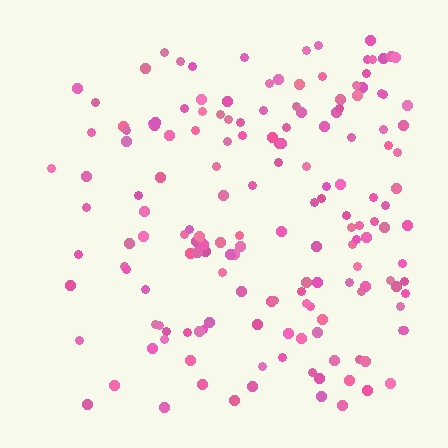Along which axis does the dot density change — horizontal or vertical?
Horizontal.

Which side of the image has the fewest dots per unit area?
The left.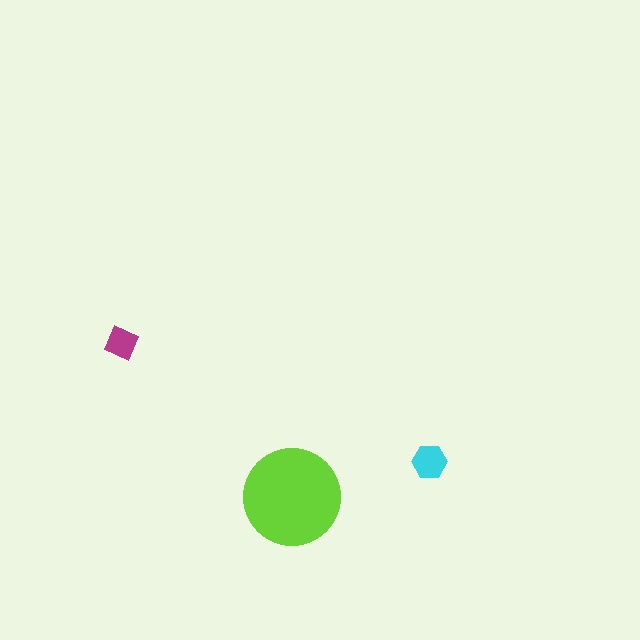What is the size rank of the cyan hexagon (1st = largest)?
2nd.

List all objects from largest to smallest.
The lime circle, the cyan hexagon, the magenta square.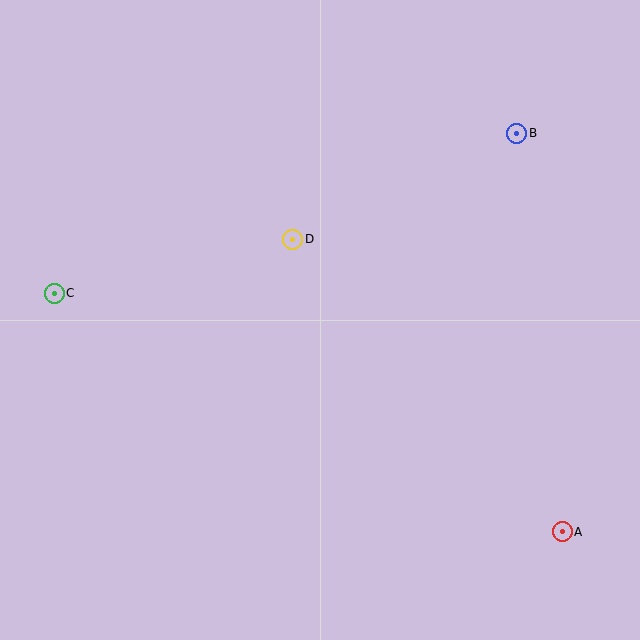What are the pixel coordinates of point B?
Point B is at (517, 133).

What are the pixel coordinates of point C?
Point C is at (54, 293).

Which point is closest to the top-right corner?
Point B is closest to the top-right corner.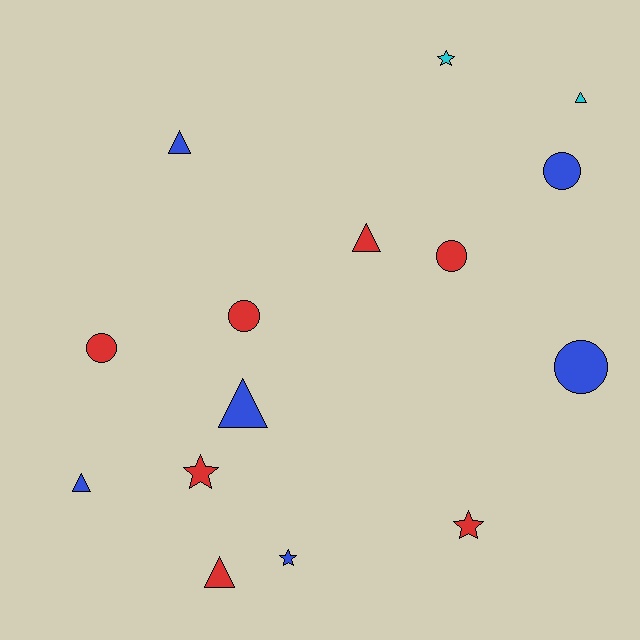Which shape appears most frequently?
Triangle, with 6 objects.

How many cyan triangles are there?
There is 1 cyan triangle.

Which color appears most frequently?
Red, with 7 objects.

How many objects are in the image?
There are 15 objects.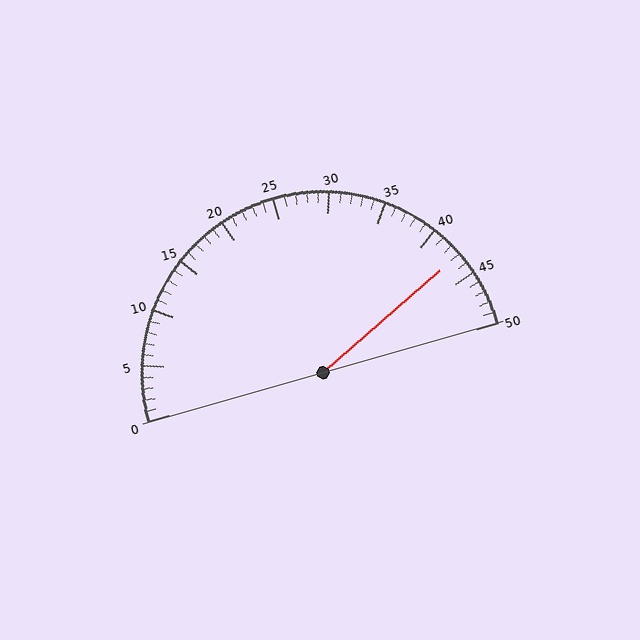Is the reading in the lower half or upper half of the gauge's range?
The reading is in the upper half of the range (0 to 50).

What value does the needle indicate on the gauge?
The needle indicates approximately 43.